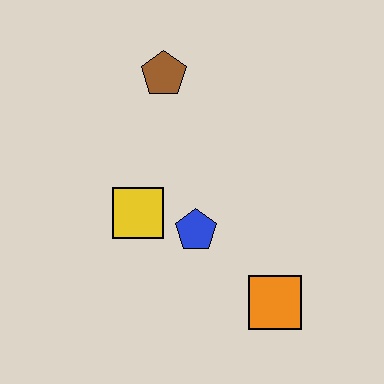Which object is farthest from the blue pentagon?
The brown pentagon is farthest from the blue pentagon.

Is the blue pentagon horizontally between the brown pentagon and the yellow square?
No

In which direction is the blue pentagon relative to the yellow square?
The blue pentagon is to the right of the yellow square.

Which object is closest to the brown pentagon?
The yellow square is closest to the brown pentagon.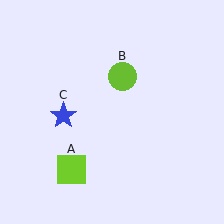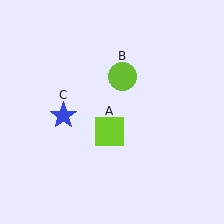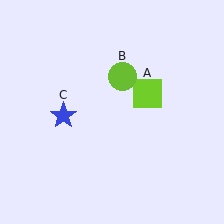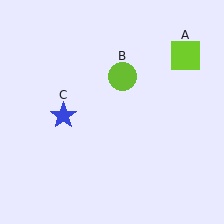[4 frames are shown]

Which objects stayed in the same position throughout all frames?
Lime circle (object B) and blue star (object C) remained stationary.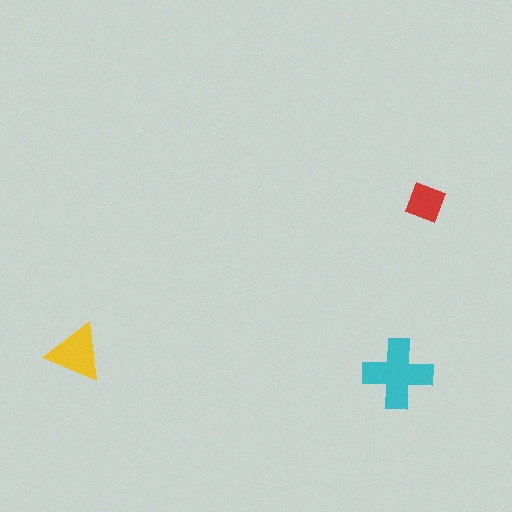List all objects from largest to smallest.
The cyan cross, the yellow triangle, the red square.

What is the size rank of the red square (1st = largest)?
3rd.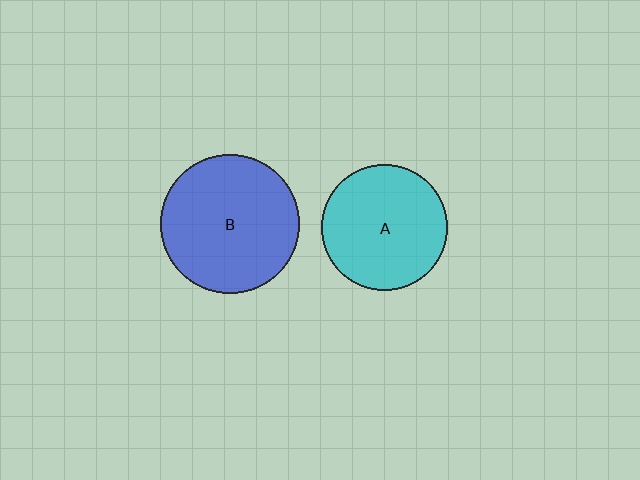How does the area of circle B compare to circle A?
Approximately 1.2 times.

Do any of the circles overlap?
No, none of the circles overlap.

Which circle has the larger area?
Circle B (blue).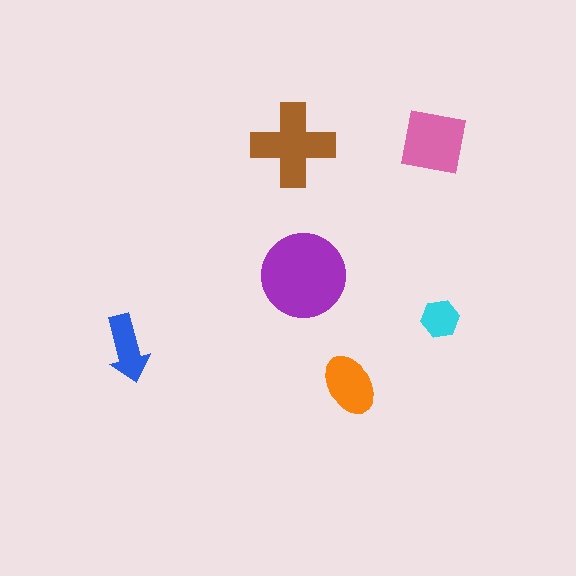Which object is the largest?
The purple circle.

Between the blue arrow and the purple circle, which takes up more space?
The purple circle.